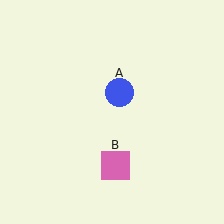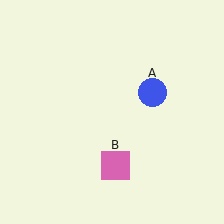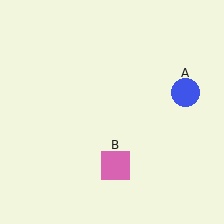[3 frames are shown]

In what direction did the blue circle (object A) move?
The blue circle (object A) moved right.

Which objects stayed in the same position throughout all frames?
Pink square (object B) remained stationary.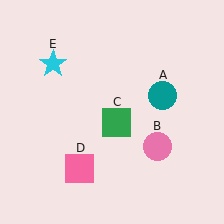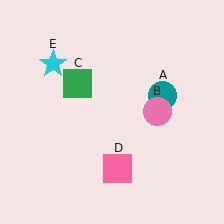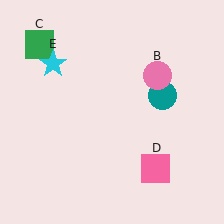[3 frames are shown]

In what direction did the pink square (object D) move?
The pink square (object D) moved right.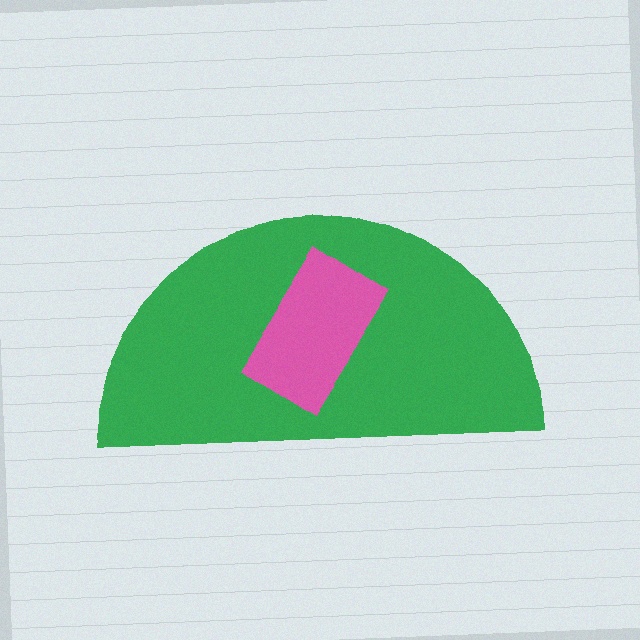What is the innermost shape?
The pink rectangle.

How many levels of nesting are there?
2.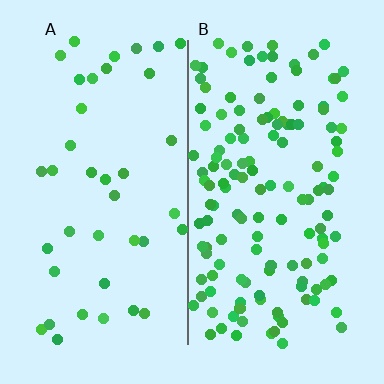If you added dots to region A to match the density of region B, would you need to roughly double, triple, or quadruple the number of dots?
Approximately quadruple.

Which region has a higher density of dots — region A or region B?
B (the right).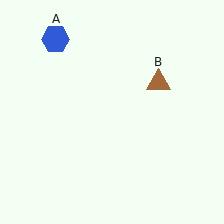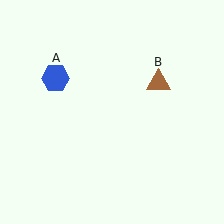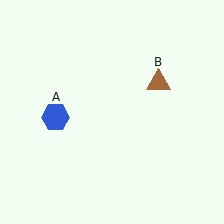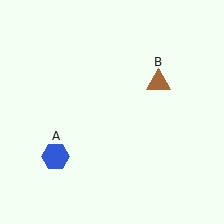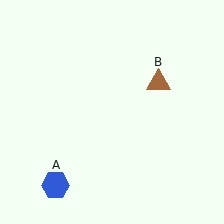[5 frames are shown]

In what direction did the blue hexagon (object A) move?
The blue hexagon (object A) moved down.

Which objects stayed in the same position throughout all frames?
Brown triangle (object B) remained stationary.